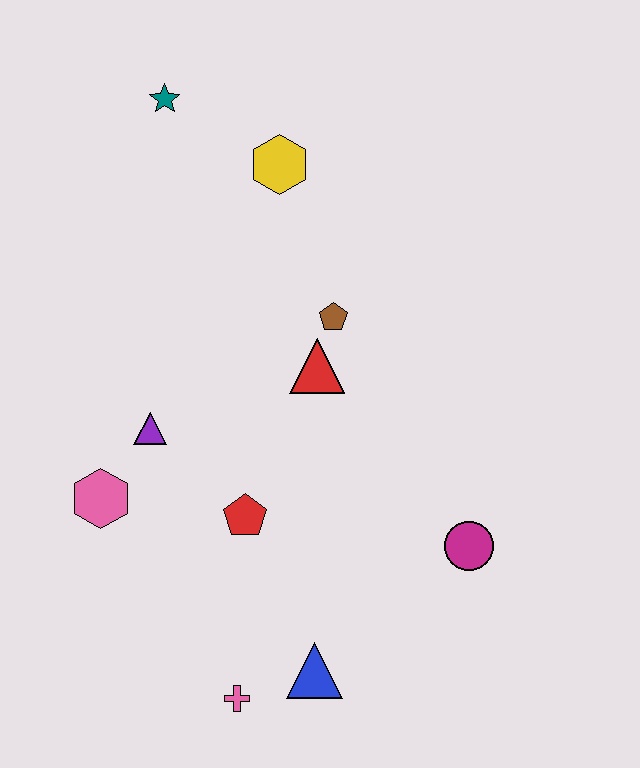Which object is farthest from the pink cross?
The teal star is farthest from the pink cross.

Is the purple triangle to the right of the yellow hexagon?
No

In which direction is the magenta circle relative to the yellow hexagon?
The magenta circle is below the yellow hexagon.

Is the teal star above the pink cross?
Yes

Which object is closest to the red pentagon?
The purple triangle is closest to the red pentagon.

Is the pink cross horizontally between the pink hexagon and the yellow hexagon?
Yes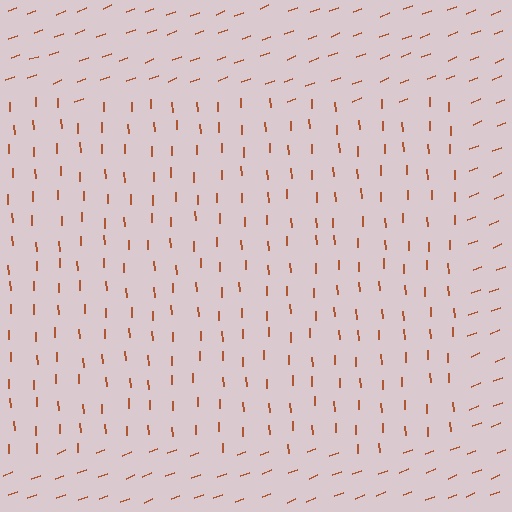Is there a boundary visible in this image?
Yes, there is a texture boundary formed by a change in line orientation.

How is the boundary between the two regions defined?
The boundary is defined purely by a change in line orientation (approximately 71 degrees difference). All lines are the same color and thickness.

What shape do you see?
I see a rectangle.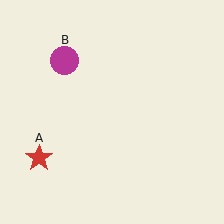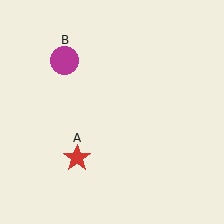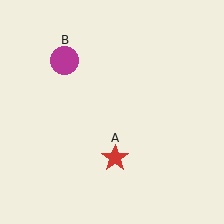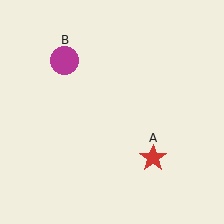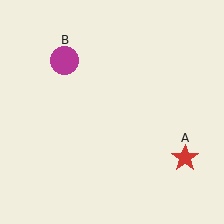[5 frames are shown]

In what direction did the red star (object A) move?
The red star (object A) moved right.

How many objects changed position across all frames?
1 object changed position: red star (object A).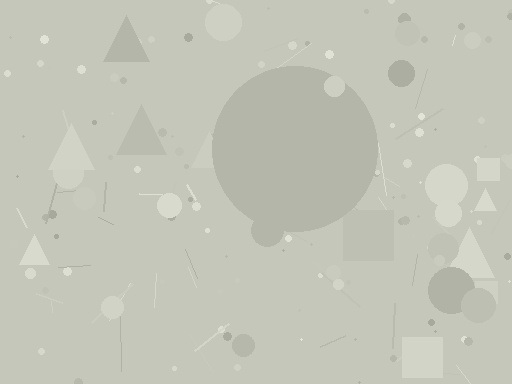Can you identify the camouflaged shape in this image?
The camouflaged shape is a circle.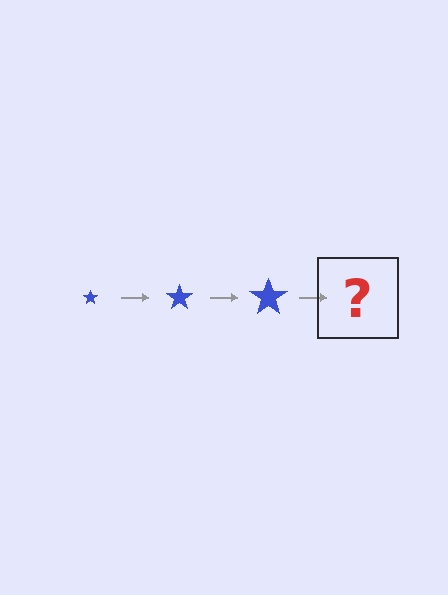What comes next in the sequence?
The next element should be a blue star, larger than the previous one.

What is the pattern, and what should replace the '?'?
The pattern is that the star gets progressively larger each step. The '?' should be a blue star, larger than the previous one.